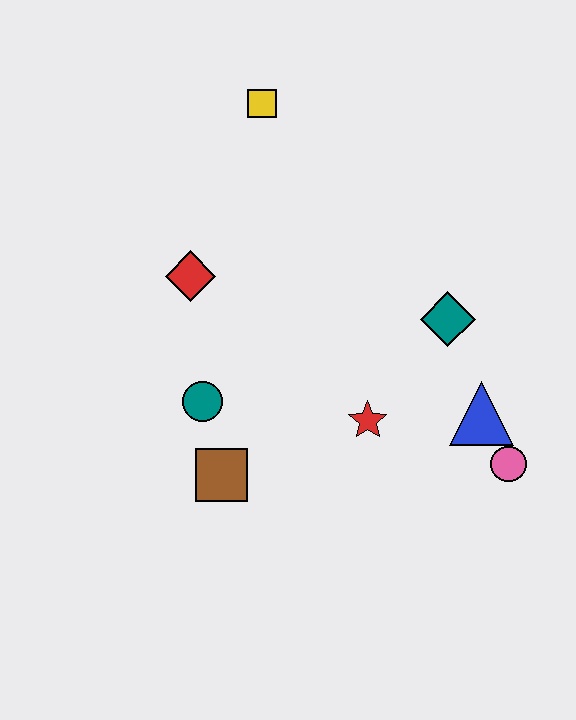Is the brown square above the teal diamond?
No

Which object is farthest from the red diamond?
The pink circle is farthest from the red diamond.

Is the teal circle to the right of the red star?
No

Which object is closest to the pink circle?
The blue triangle is closest to the pink circle.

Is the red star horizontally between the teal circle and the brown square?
No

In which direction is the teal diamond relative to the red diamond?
The teal diamond is to the right of the red diamond.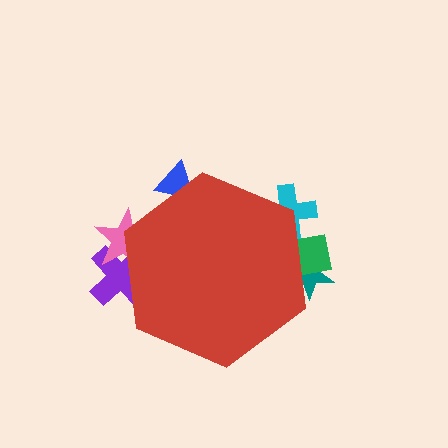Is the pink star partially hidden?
Yes, the pink star is partially hidden behind the red hexagon.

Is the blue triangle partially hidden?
Yes, the blue triangle is partially hidden behind the red hexagon.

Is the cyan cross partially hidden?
Yes, the cyan cross is partially hidden behind the red hexagon.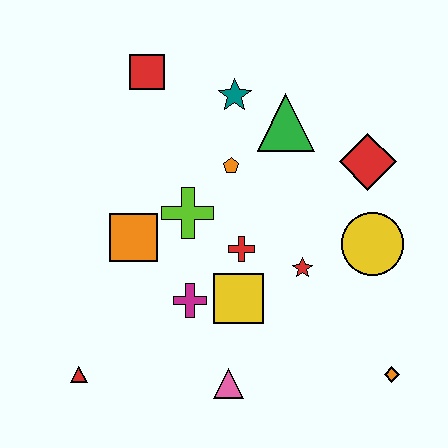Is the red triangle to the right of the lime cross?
No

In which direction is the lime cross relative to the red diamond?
The lime cross is to the left of the red diamond.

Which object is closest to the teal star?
The green triangle is closest to the teal star.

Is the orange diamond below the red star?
Yes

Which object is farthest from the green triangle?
The red triangle is farthest from the green triangle.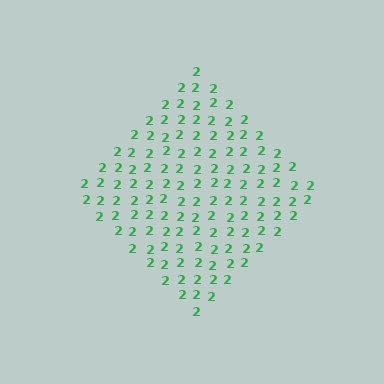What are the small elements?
The small elements are digit 2's.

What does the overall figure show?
The overall figure shows a diamond.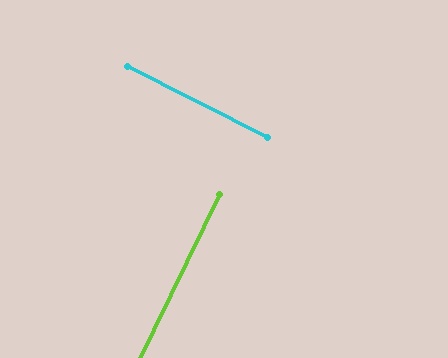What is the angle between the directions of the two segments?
Approximately 89 degrees.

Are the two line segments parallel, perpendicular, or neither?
Perpendicular — they meet at approximately 89°.